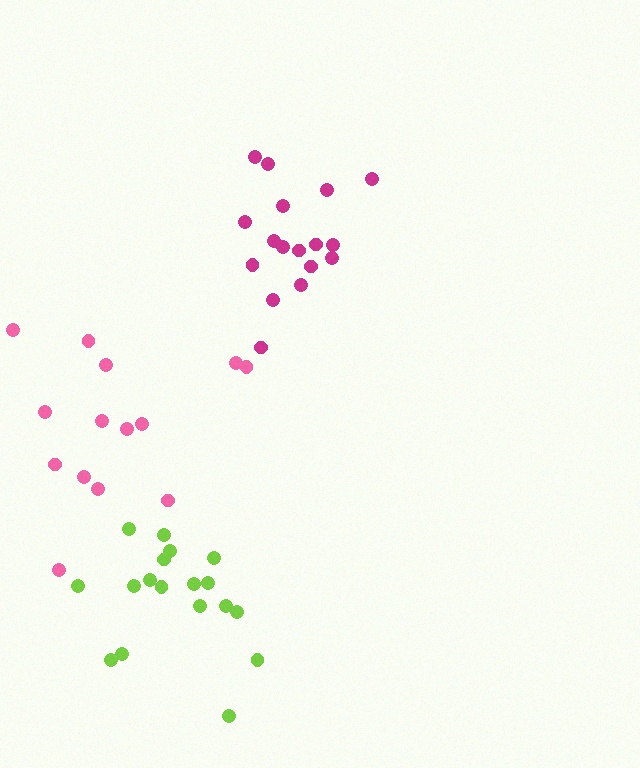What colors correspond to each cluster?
The clusters are colored: magenta, pink, lime.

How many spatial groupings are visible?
There are 3 spatial groupings.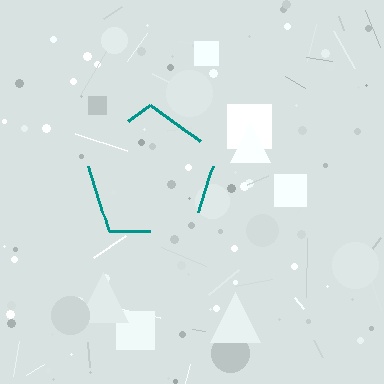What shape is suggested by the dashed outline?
The dashed outline suggests a pentagon.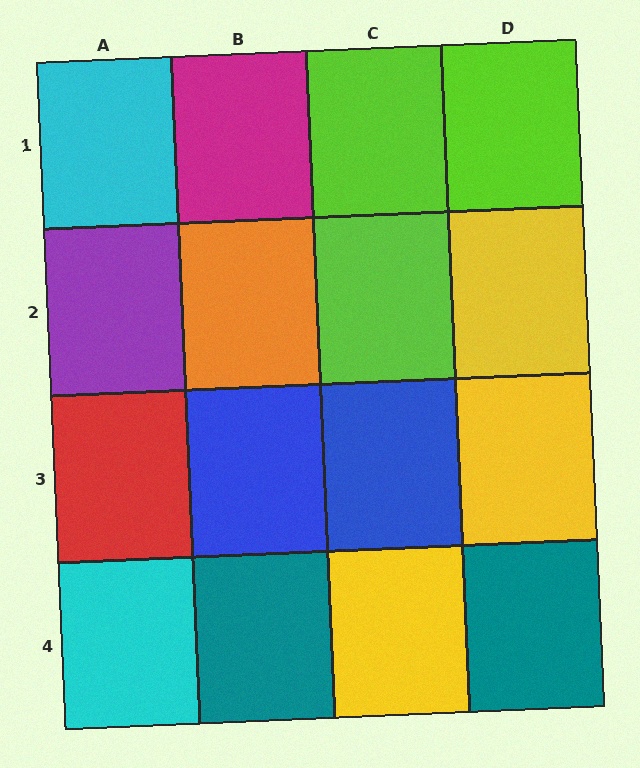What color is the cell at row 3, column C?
Blue.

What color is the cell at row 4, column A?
Cyan.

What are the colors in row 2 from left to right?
Purple, orange, lime, yellow.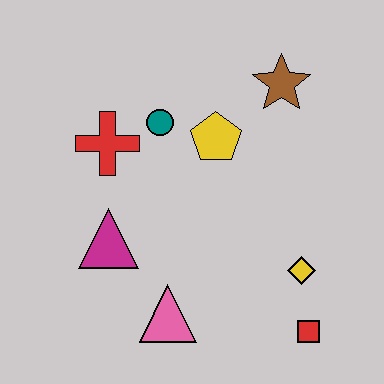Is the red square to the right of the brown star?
Yes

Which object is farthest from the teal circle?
The red square is farthest from the teal circle.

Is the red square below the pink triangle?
Yes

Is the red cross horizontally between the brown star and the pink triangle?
No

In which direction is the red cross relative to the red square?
The red cross is to the left of the red square.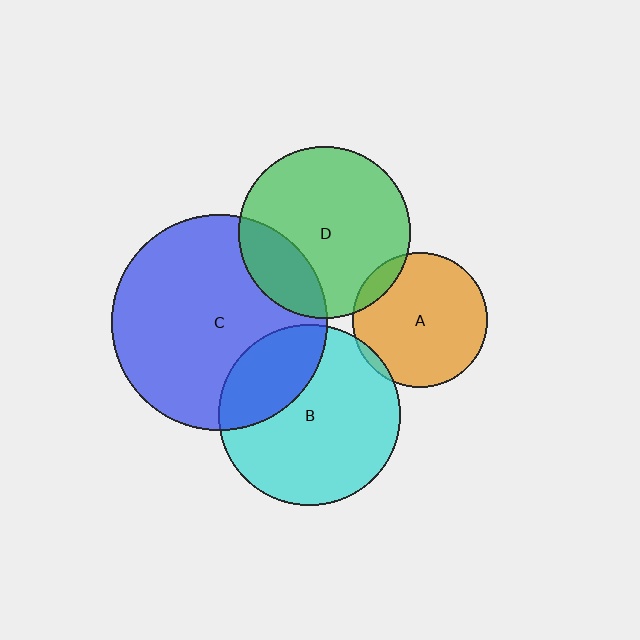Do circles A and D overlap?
Yes.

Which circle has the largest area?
Circle C (blue).